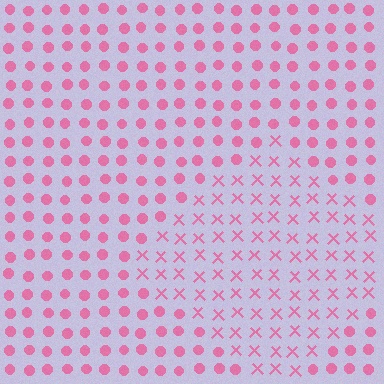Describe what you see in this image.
The image is filled with small pink elements arranged in a uniform grid. A diamond-shaped region contains X marks, while the surrounding area contains circles. The boundary is defined purely by the change in element shape.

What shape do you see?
I see a diamond.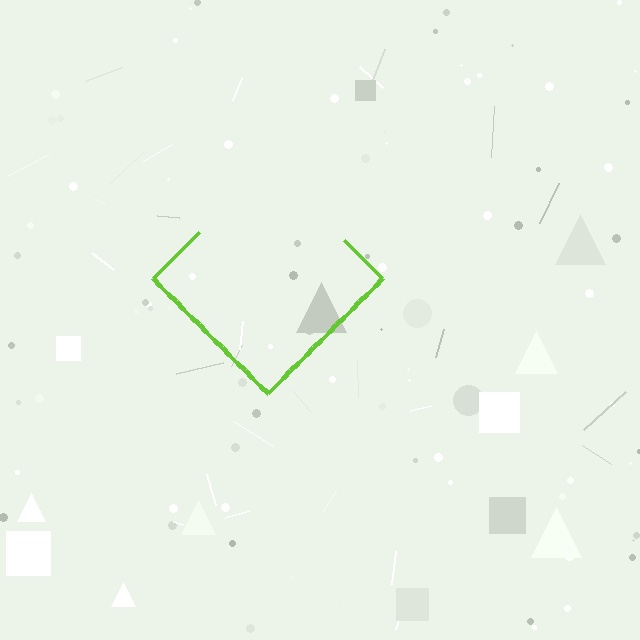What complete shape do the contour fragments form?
The contour fragments form a diamond.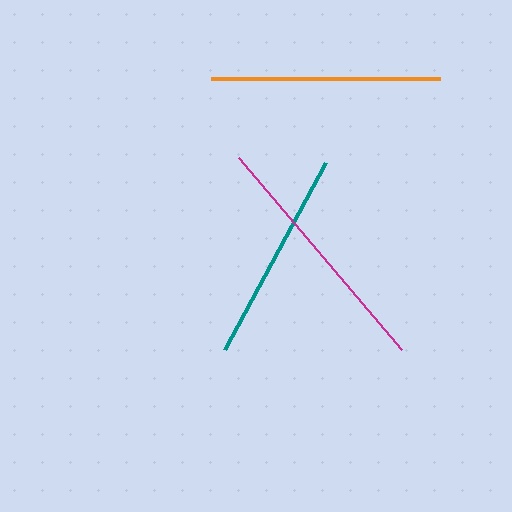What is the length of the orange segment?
The orange segment is approximately 229 pixels long.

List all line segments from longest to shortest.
From longest to shortest: magenta, orange, teal.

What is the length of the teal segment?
The teal segment is approximately 212 pixels long.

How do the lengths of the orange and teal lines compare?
The orange and teal lines are approximately the same length.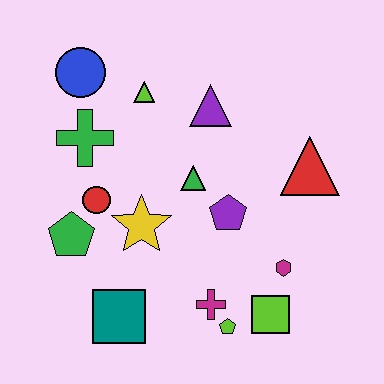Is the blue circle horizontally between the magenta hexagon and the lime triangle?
No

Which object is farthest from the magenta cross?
The blue circle is farthest from the magenta cross.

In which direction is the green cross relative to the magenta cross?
The green cross is above the magenta cross.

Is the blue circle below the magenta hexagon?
No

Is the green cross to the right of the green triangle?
No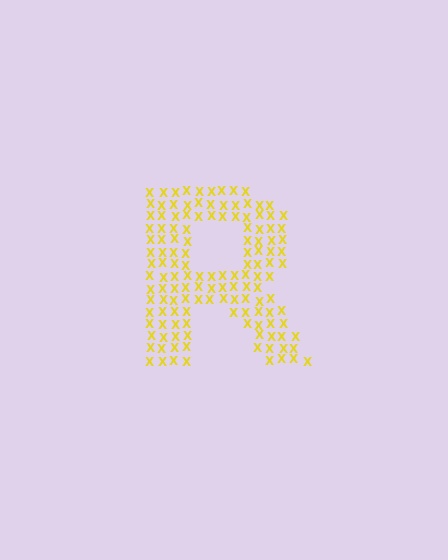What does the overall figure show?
The overall figure shows the letter R.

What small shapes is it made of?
It is made of small letter X's.